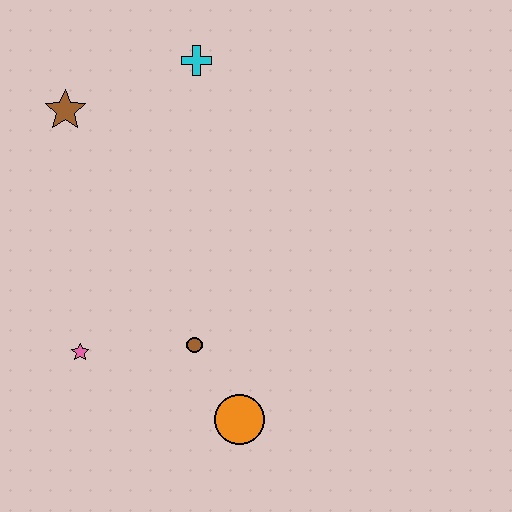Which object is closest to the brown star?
The cyan cross is closest to the brown star.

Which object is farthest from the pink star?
The cyan cross is farthest from the pink star.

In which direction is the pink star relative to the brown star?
The pink star is below the brown star.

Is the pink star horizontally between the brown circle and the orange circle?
No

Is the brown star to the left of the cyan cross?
Yes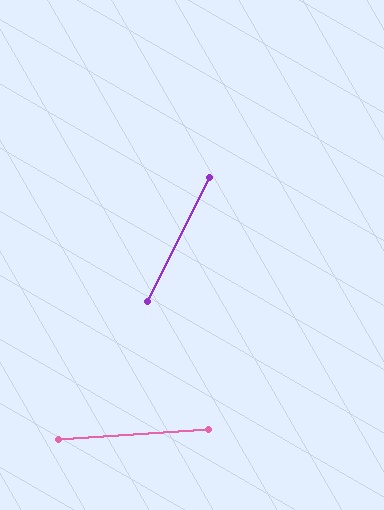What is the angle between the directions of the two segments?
Approximately 60 degrees.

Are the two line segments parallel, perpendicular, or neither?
Neither parallel nor perpendicular — they differ by about 60°.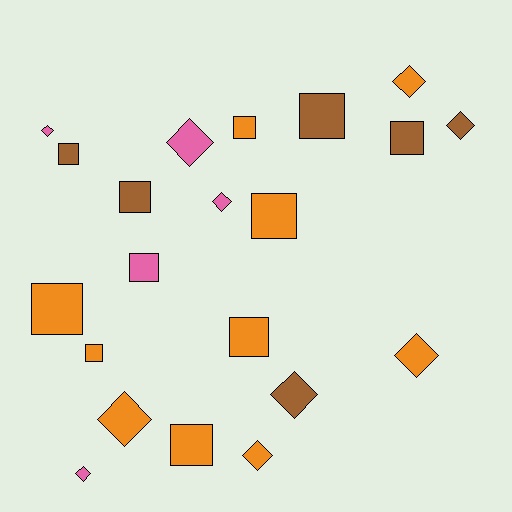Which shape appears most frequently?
Square, with 11 objects.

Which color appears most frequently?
Orange, with 10 objects.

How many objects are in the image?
There are 21 objects.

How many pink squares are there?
There is 1 pink square.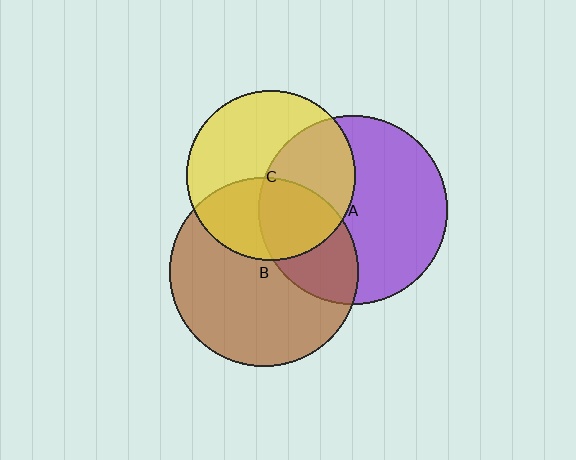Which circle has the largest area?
Circle A (purple).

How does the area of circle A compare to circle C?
Approximately 1.2 times.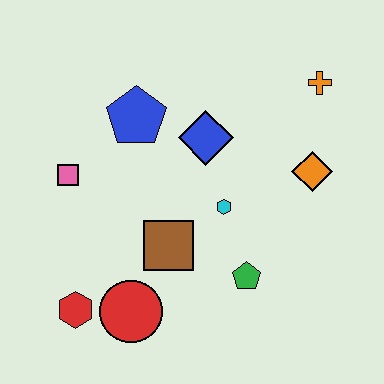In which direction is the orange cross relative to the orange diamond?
The orange cross is above the orange diamond.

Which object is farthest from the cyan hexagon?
The red hexagon is farthest from the cyan hexagon.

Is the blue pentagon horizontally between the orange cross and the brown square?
No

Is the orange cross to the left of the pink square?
No